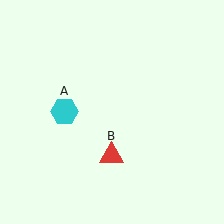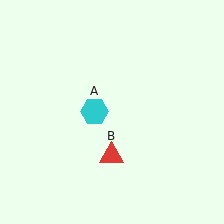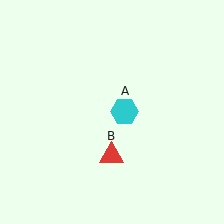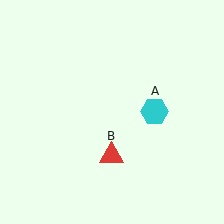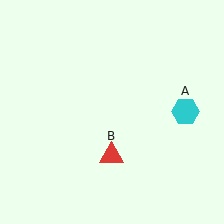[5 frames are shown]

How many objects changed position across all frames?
1 object changed position: cyan hexagon (object A).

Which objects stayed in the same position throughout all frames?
Red triangle (object B) remained stationary.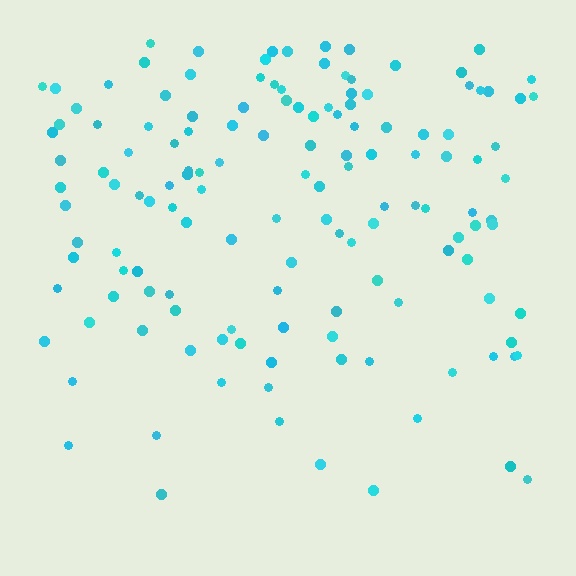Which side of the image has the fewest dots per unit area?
The bottom.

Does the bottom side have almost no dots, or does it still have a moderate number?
Still a moderate number, just noticeably fewer than the top.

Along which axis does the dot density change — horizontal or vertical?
Vertical.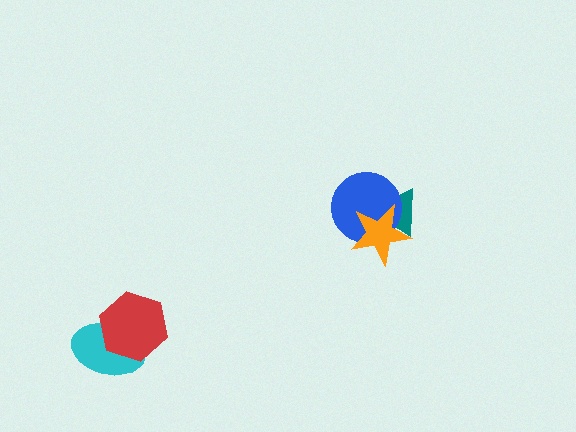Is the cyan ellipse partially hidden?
Yes, it is partially covered by another shape.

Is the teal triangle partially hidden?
Yes, it is partially covered by another shape.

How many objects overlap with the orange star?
2 objects overlap with the orange star.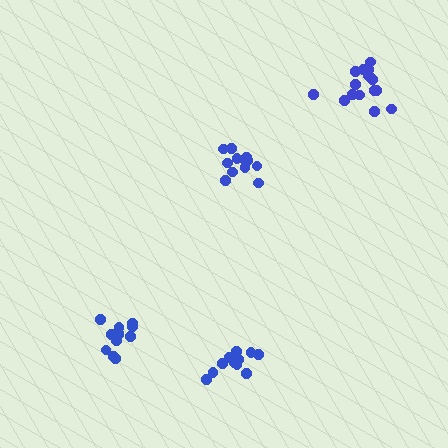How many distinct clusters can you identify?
There are 4 distinct clusters.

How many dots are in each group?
Group 1: 16 dots, Group 2: 12 dots, Group 3: 12 dots, Group 4: 12 dots (52 total).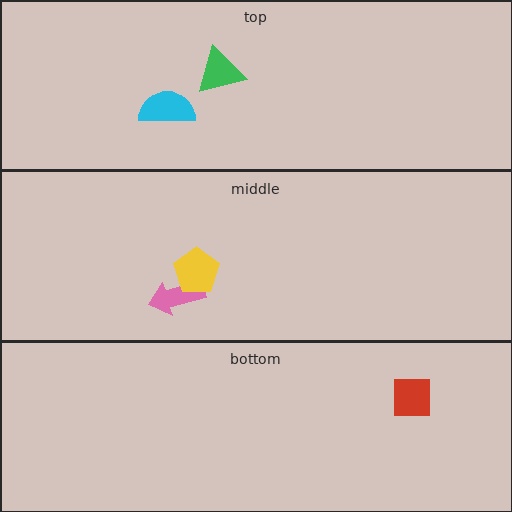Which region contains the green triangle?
The top region.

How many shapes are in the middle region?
2.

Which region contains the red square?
The bottom region.